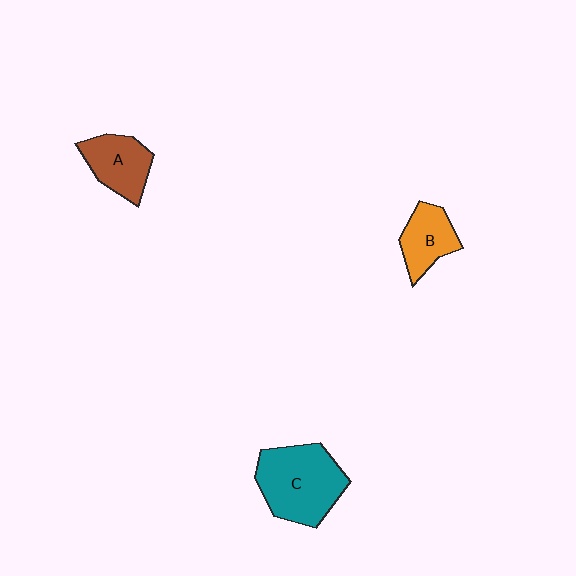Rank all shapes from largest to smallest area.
From largest to smallest: C (teal), A (brown), B (orange).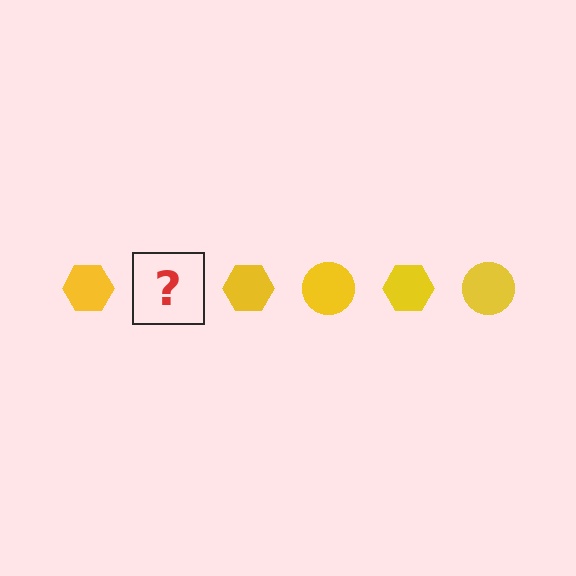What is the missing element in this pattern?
The missing element is a yellow circle.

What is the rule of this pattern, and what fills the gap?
The rule is that the pattern cycles through hexagon, circle shapes in yellow. The gap should be filled with a yellow circle.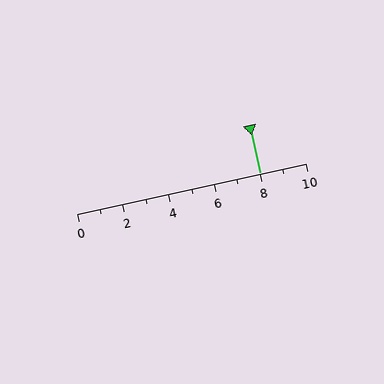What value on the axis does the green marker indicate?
The marker indicates approximately 8.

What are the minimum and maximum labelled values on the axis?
The axis runs from 0 to 10.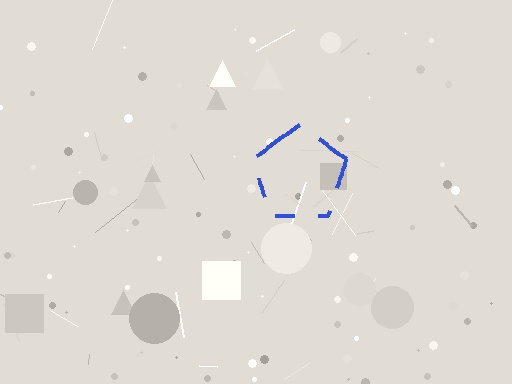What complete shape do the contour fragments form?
The contour fragments form a pentagon.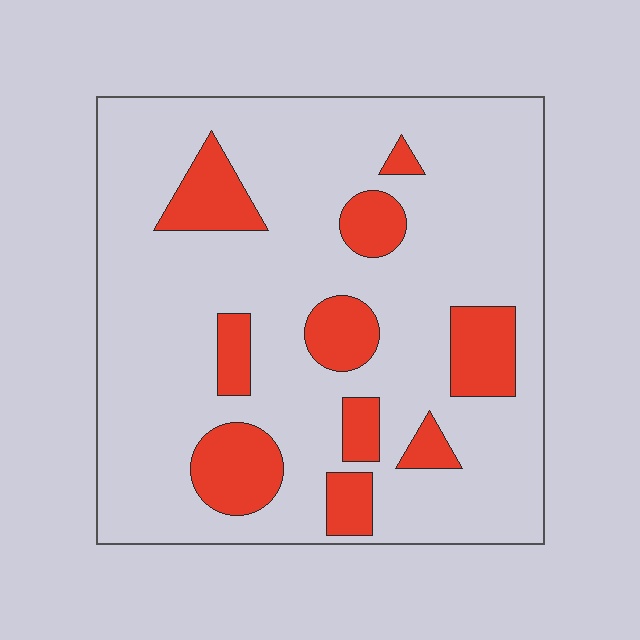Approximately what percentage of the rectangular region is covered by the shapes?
Approximately 20%.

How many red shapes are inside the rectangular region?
10.